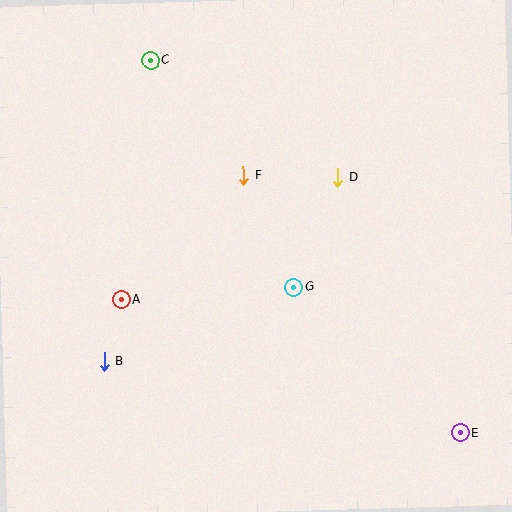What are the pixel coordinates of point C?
Point C is at (151, 60).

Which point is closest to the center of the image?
Point G at (294, 287) is closest to the center.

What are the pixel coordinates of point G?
Point G is at (294, 287).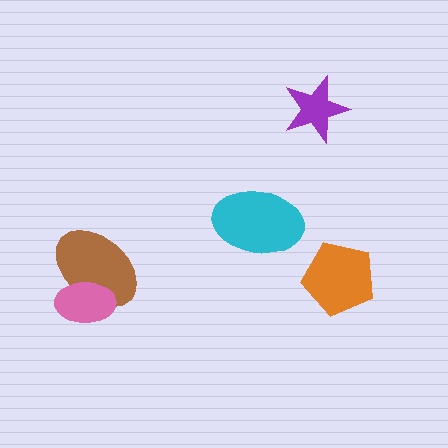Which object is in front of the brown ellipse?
The pink ellipse is in front of the brown ellipse.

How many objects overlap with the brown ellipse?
1 object overlaps with the brown ellipse.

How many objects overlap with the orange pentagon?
0 objects overlap with the orange pentagon.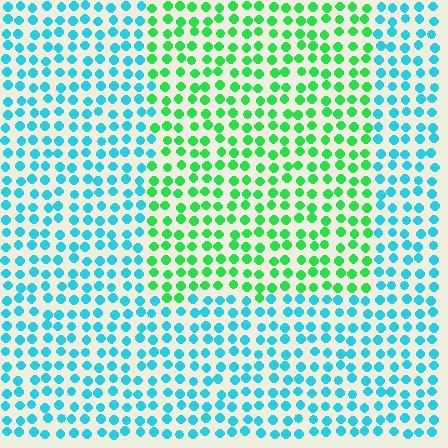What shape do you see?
I see a rectangle.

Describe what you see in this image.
The image is filled with small cyan elements in a uniform arrangement. A rectangle-shaped region is visible where the elements are tinted to a slightly different hue, forming a subtle color boundary.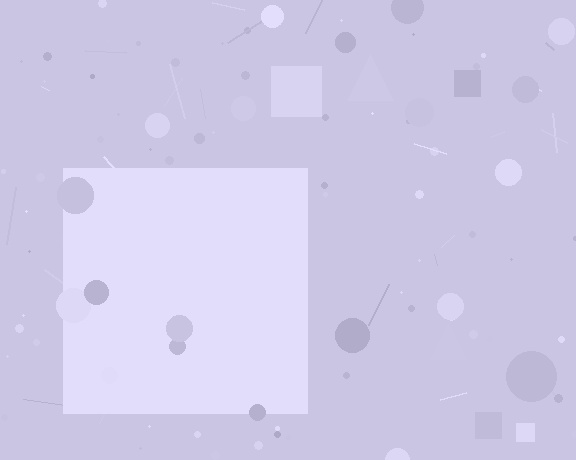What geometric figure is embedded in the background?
A square is embedded in the background.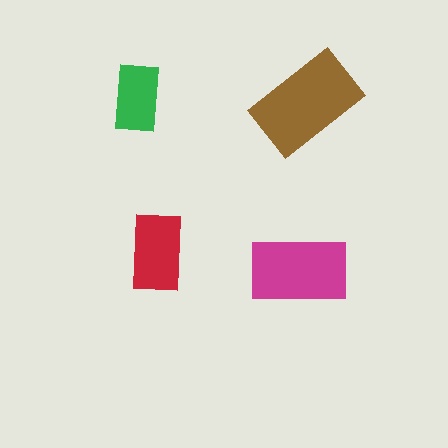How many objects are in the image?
There are 4 objects in the image.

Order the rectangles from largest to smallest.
the brown one, the magenta one, the red one, the green one.